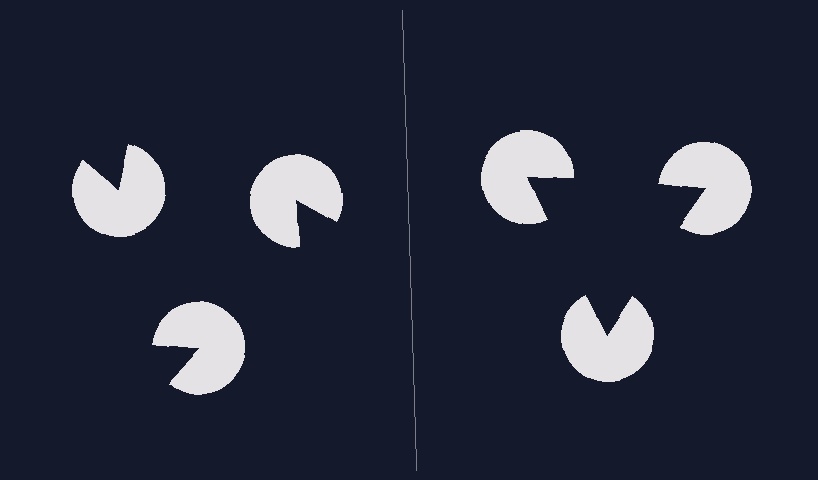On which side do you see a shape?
An illusory triangle appears on the right side. On the left side the wedge cuts are rotated, so no coherent shape forms.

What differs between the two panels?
The pac-man discs are positioned identically on both sides; only the wedge orientations differ. On the right they align to a triangle; on the left they are misaligned.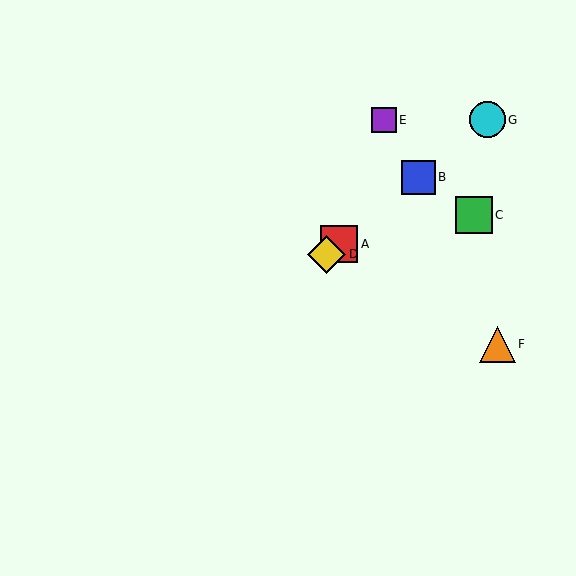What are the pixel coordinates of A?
Object A is at (339, 244).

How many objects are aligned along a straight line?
4 objects (A, B, D, G) are aligned along a straight line.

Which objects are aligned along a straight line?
Objects A, B, D, G are aligned along a straight line.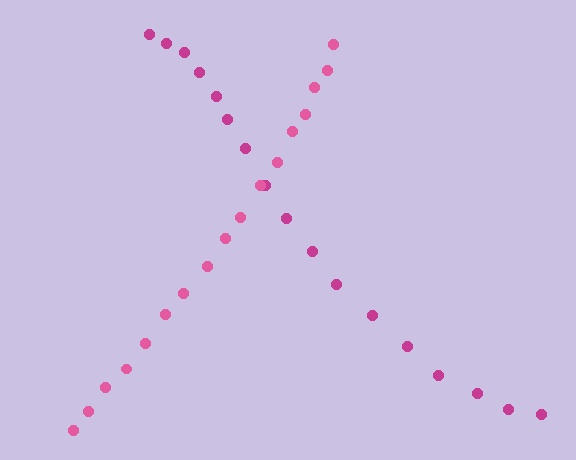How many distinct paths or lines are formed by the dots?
There are 2 distinct paths.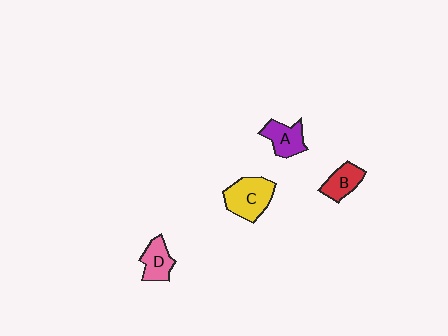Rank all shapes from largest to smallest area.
From largest to smallest: C (yellow), A (purple), D (pink), B (red).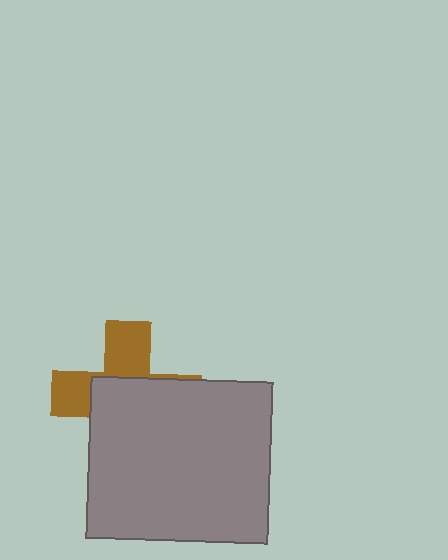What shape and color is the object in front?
The object in front is a gray rectangle.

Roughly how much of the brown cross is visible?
A small part of it is visible (roughly 39%).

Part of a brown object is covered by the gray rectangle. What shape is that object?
It is a cross.